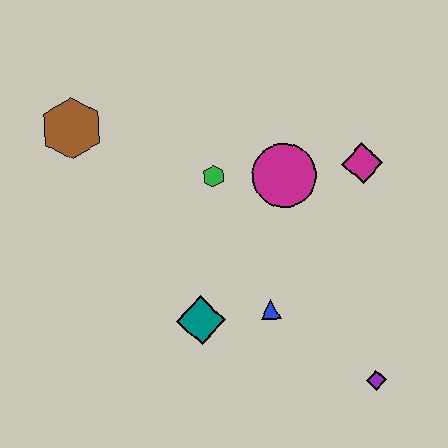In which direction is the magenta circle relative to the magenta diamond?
The magenta circle is to the left of the magenta diamond.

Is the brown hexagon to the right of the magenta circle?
No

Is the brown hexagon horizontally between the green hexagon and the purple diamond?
No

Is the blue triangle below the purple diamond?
No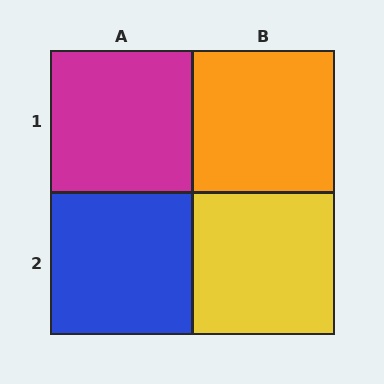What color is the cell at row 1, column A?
Magenta.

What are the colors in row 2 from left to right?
Blue, yellow.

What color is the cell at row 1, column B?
Orange.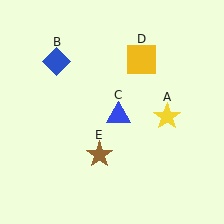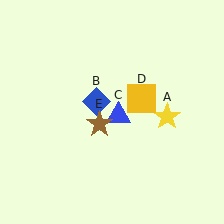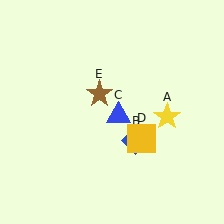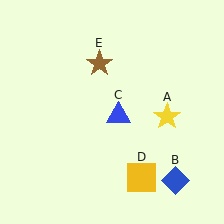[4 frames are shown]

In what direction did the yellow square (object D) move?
The yellow square (object D) moved down.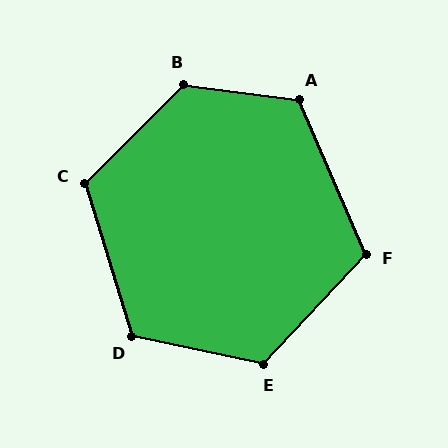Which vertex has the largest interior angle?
B, at approximately 127 degrees.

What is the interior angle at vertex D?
Approximately 119 degrees (obtuse).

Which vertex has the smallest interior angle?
F, at approximately 114 degrees.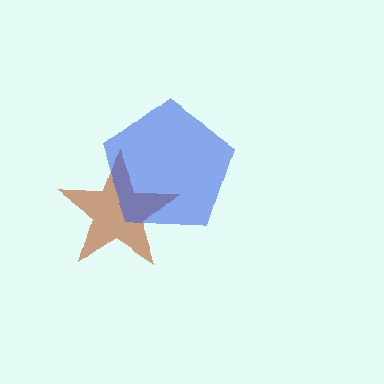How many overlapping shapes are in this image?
There are 2 overlapping shapes in the image.